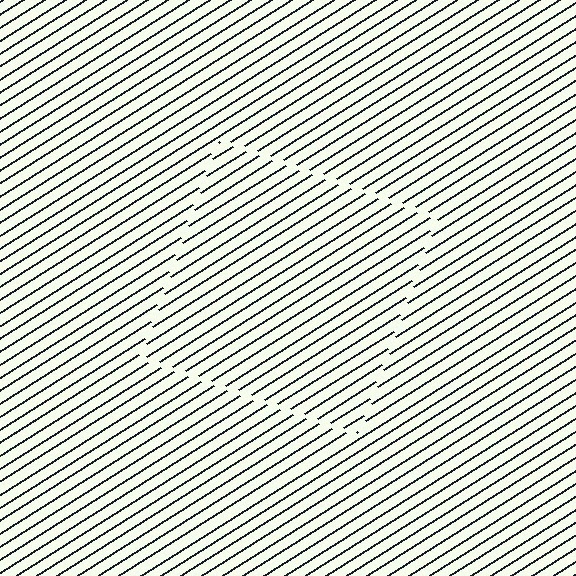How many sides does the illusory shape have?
4 sides — the line-ends trace a square.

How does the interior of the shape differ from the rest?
The interior of the shape contains the same grating, shifted by half a period — the contour is defined by the phase discontinuity where line-ends from the inner and outer gratings abut.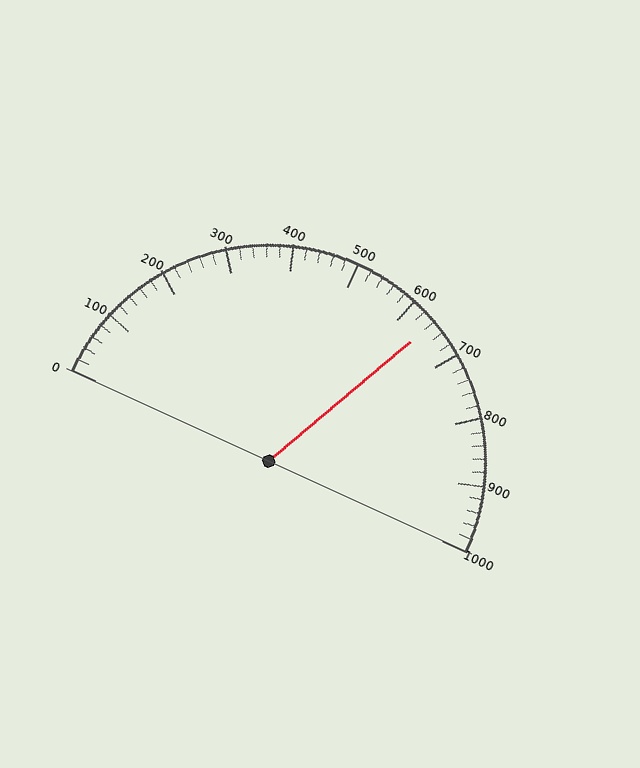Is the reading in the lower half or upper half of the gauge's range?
The reading is in the upper half of the range (0 to 1000).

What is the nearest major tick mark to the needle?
The nearest major tick mark is 600.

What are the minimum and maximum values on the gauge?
The gauge ranges from 0 to 1000.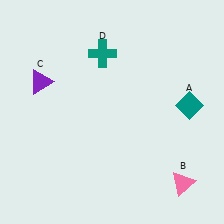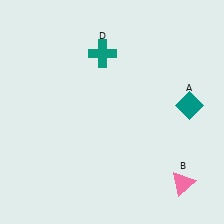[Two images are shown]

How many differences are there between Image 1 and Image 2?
There is 1 difference between the two images.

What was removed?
The purple triangle (C) was removed in Image 2.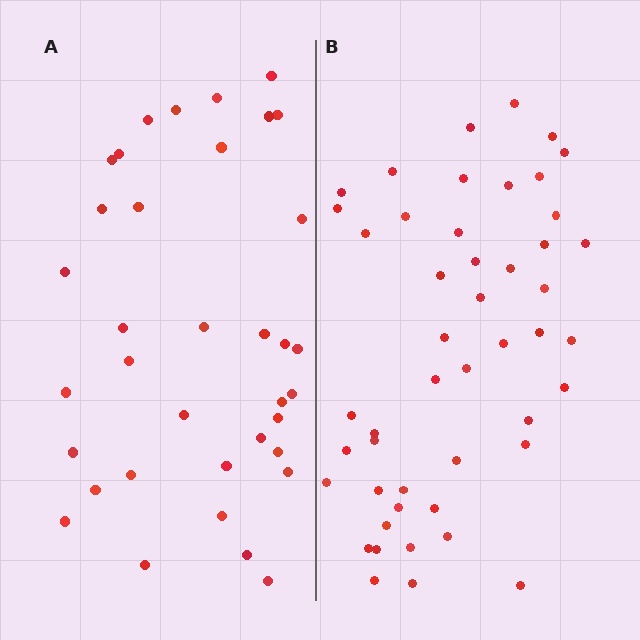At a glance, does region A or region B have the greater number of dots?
Region B (the right region) has more dots.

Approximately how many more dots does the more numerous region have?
Region B has roughly 12 or so more dots than region A.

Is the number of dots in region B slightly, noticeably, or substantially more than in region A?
Region B has noticeably more, but not dramatically so. The ratio is roughly 1.3 to 1.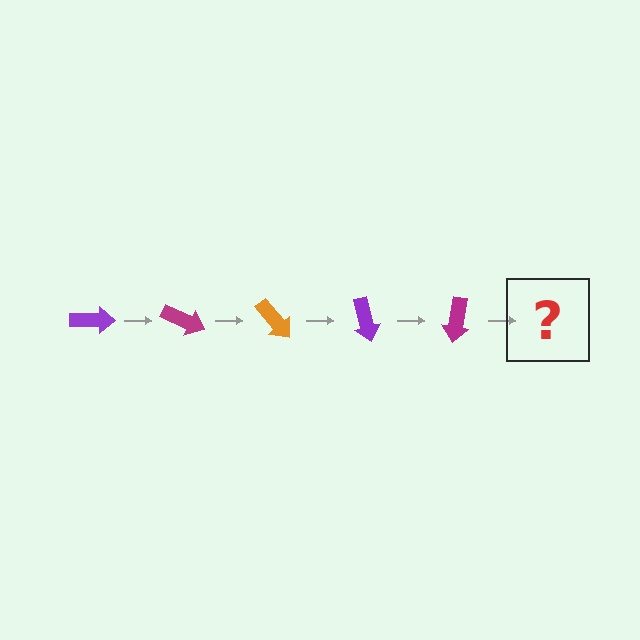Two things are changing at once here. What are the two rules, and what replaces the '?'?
The two rules are that it rotates 25 degrees each step and the color cycles through purple, magenta, and orange. The '?' should be an orange arrow, rotated 125 degrees from the start.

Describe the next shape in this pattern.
It should be an orange arrow, rotated 125 degrees from the start.